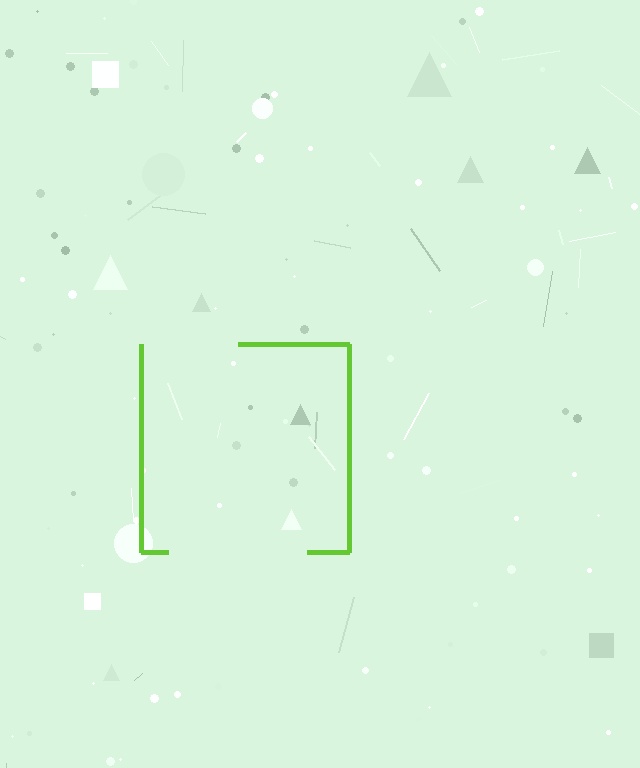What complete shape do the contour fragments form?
The contour fragments form a square.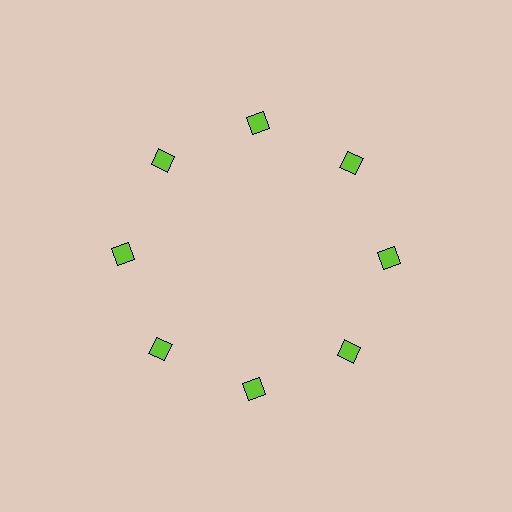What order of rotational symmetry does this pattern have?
This pattern has 8-fold rotational symmetry.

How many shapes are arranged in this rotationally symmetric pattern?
There are 8 shapes, arranged in 8 groups of 1.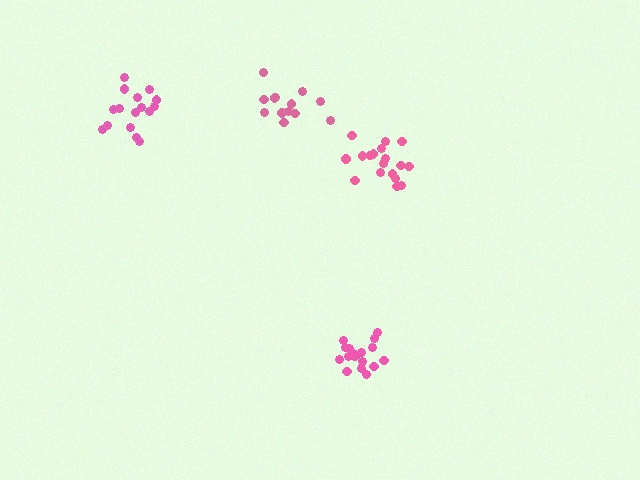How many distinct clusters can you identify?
There are 4 distinct clusters.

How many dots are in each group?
Group 1: 18 dots, Group 2: 13 dots, Group 3: 16 dots, Group 4: 17 dots (64 total).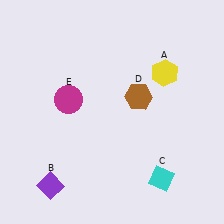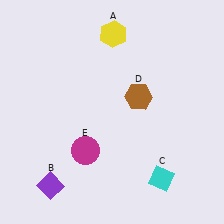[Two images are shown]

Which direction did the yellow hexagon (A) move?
The yellow hexagon (A) moved left.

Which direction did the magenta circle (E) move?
The magenta circle (E) moved down.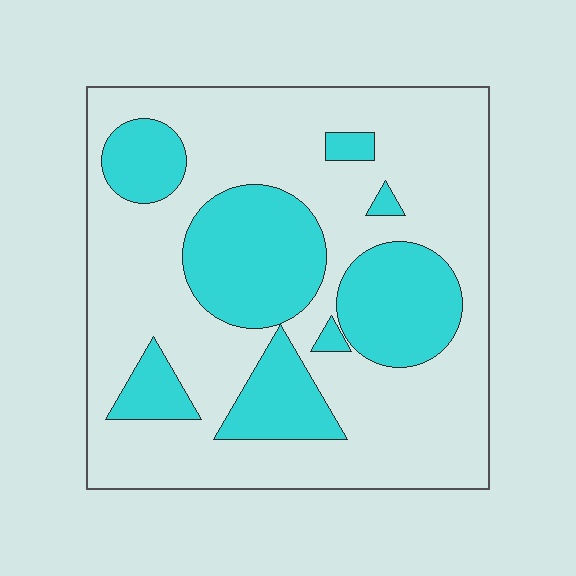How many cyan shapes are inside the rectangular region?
8.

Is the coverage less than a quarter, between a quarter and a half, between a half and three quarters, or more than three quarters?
Between a quarter and a half.